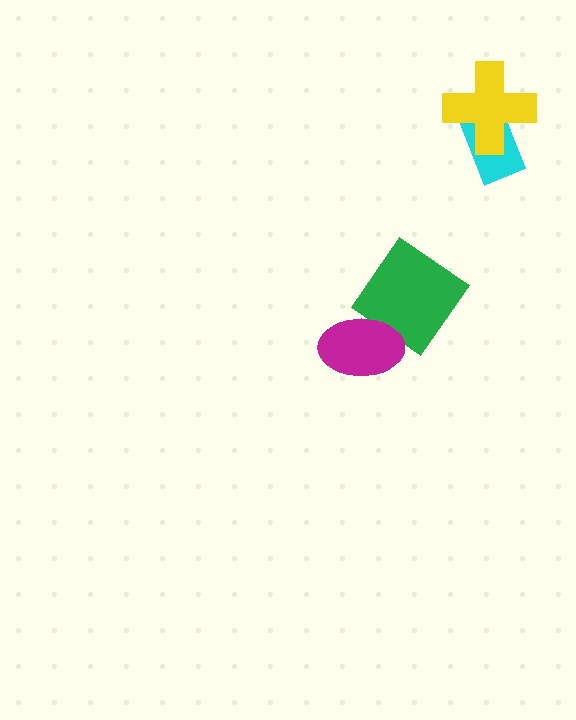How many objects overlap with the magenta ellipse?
1 object overlaps with the magenta ellipse.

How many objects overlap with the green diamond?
1 object overlaps with the green diamond.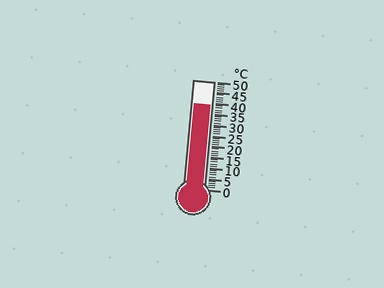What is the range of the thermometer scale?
The thermometer scale ranges from 0°C to 50°C.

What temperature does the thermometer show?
The thermometer shows approximately 39°C.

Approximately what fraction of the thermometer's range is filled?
The thermometer is filled to approximately 80% of its range.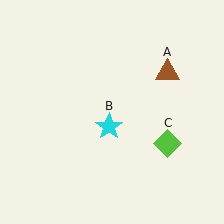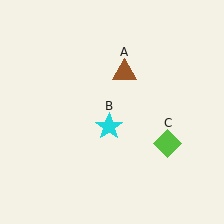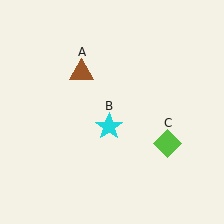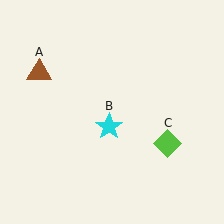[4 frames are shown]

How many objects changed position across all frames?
1 object changed position: brown triangle (object A).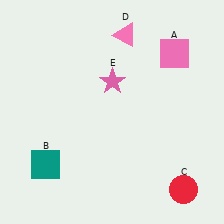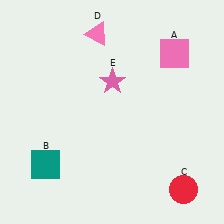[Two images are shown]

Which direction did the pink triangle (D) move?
The pink triangle (D) moved left.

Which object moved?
The pink triangle (D) moved left.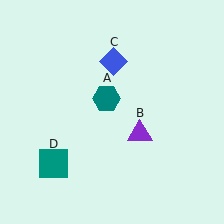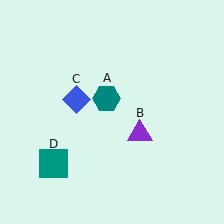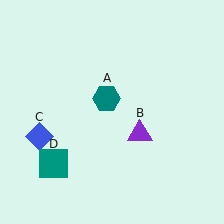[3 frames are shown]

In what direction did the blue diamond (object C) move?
The blue diamond (object C) moved down and to the left.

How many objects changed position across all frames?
1 object changed position: blue diamond (object C).